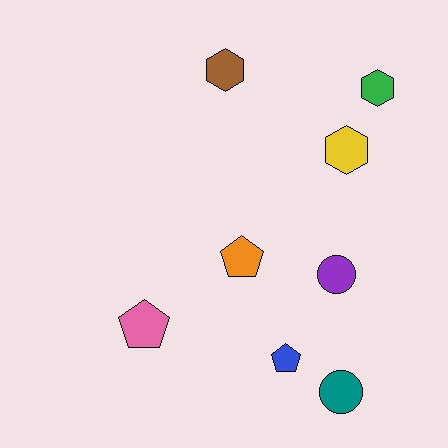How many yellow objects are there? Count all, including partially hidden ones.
There is 1 yellow object.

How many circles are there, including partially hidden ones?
There are 2 circles.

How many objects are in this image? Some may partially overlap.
There are 8 objects.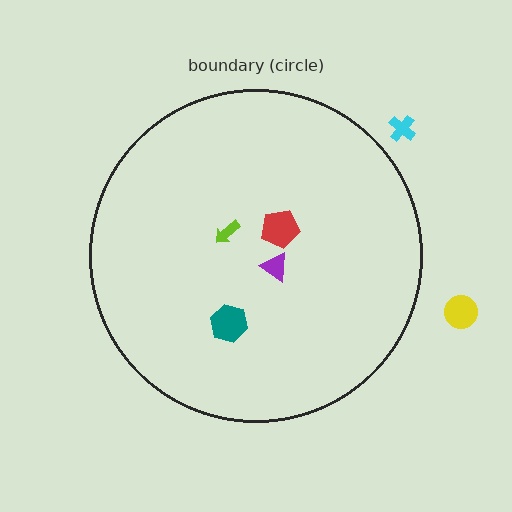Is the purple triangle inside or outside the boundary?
Inside.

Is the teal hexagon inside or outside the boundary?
Inside.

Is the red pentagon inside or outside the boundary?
Inside.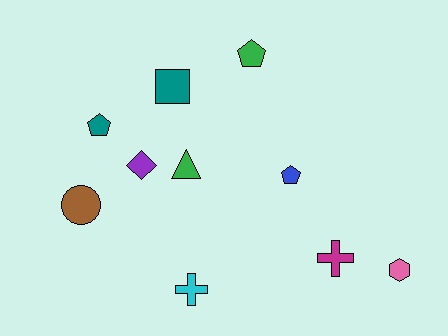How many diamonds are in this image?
There is 1 diamond.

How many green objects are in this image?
There are 2 green objects.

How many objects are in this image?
There are 10 objects.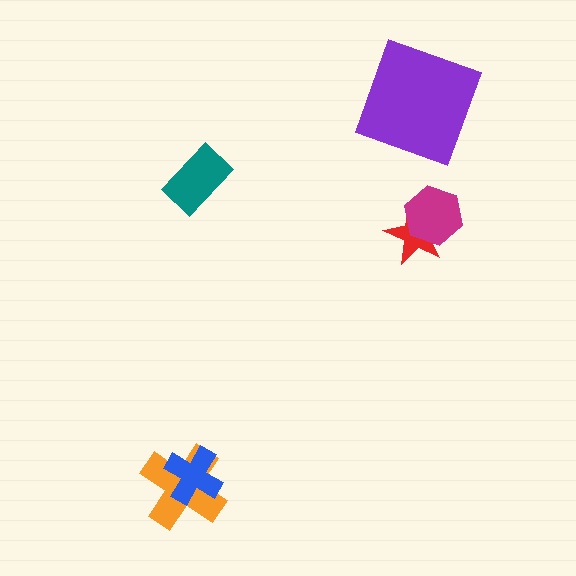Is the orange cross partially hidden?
Yes, it is partially covered by another shape.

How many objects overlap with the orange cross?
1 object overlaps with the orange cross.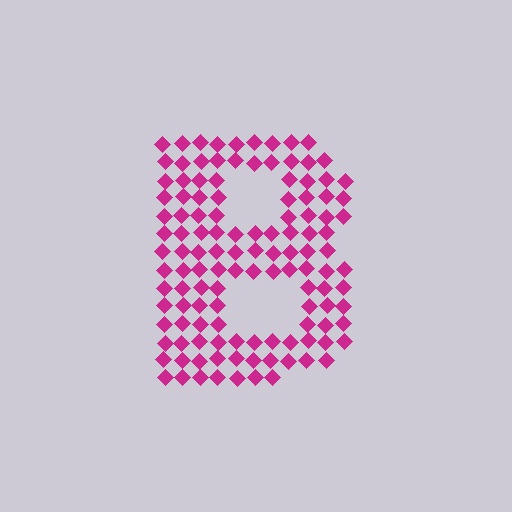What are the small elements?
The small elements are diamonds.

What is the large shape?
The large shape is the letter B.